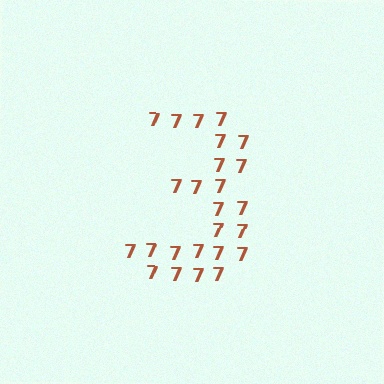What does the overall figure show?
The overall figure shows the digit 3.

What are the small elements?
The small elements are digit 7's.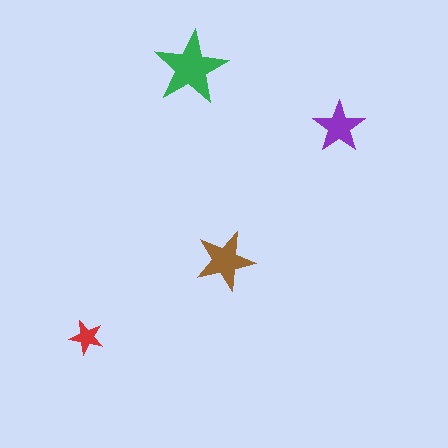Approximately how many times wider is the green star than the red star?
About 2 times wider.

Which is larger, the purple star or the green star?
The green one.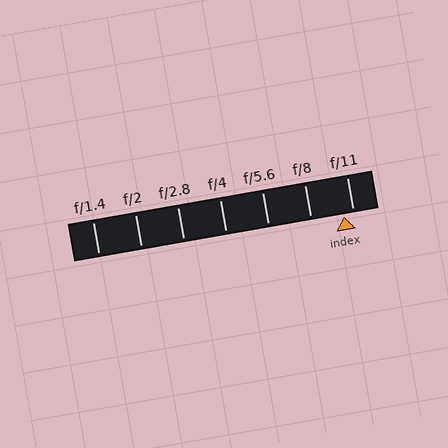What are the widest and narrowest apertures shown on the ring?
The widest aperture shown is f/1.4 and the narrowest is f/11.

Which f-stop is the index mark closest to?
The index mark is closest to f/11.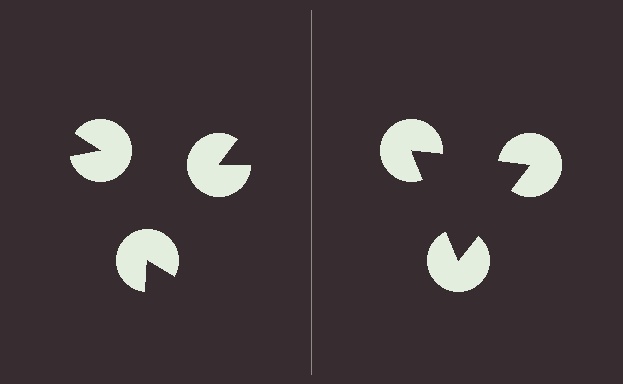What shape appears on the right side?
An illusory triangle.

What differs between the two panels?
The pac-man discs are positioned identically on both sides; only the wedge orientations differ. On the right they align to a triangle; on the left they are misaligned.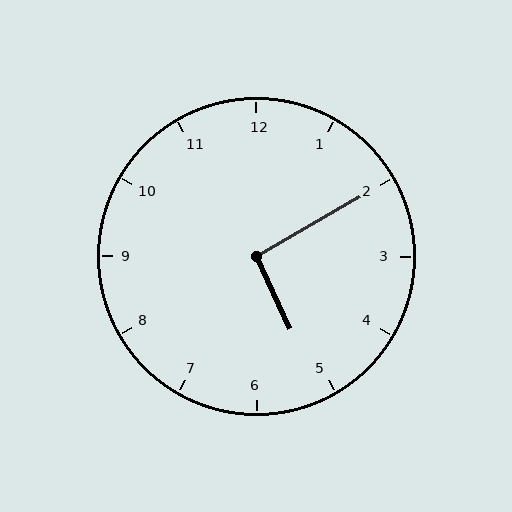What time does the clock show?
5:10.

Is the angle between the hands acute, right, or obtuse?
It is right.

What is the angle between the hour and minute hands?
Approximately 95 degrees.